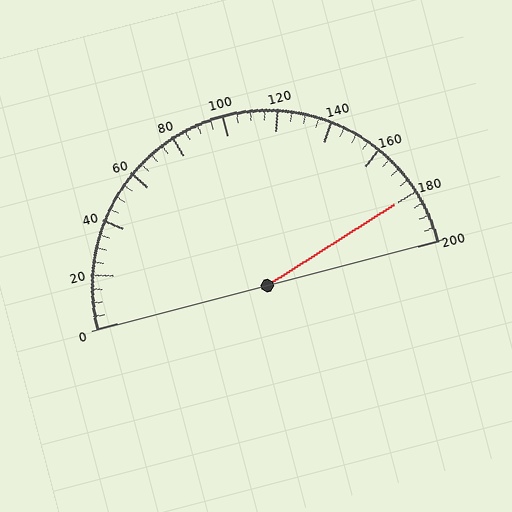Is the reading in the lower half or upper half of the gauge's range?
The reading is in the upper half of the range (0 to 200).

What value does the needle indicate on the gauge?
The needle indicates approximately 180.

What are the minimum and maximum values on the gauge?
The gauge ranges from 0 to 200.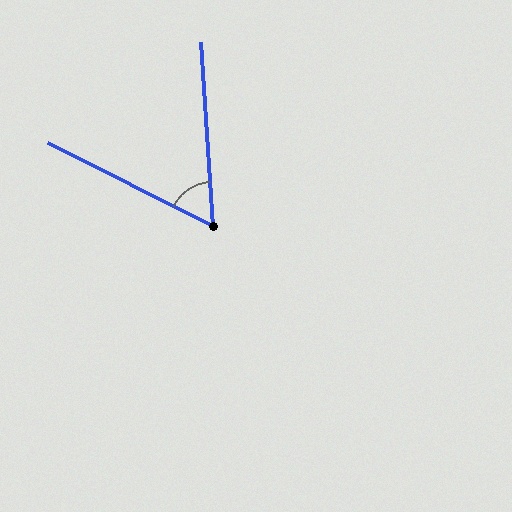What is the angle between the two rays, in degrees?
Approximately 60 degrees.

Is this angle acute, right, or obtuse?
It is acute.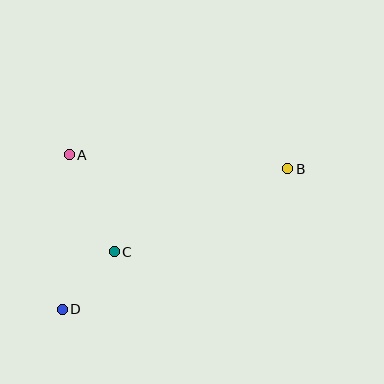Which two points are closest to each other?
Points C and D are closest to each other.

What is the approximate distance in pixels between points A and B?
The distance between A and B is approximately 219 pixels.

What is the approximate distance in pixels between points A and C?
The distance between A and C is approximately 107 pixels.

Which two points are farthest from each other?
Points B and D are farthest from each other.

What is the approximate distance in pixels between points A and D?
The distance between A and D is approximately 155 pixels.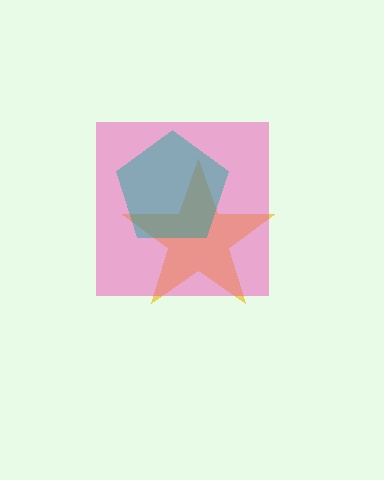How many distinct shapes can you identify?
There are 3 distinct shapes: a yellow star, a pink square, a teal pentagon.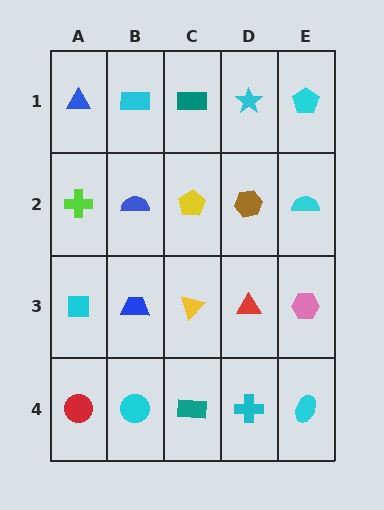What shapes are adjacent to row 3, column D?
A brown hexagon (row 2, column D), a cyan cross (row 4, column D), a yellow triangle (row 3, column C), a pink hexagon (row 3, column E).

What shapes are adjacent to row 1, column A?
A lime cross (row 2, column A), a cyan rectangle (row 1, column B).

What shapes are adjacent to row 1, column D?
A brown hexagon (row 2, column D), a teal rectangle (row 1, column C), a cyan pentagon (row 1, column E).